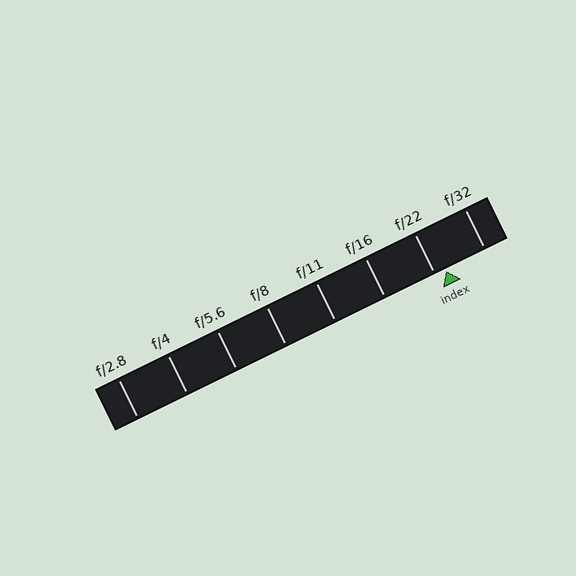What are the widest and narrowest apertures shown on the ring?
The widest aperture shown is f/2.8 and the narrowest is f/32.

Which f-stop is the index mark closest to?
The index mark is closest to f/22.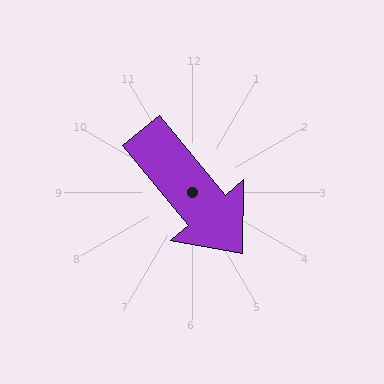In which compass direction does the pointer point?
Southeast.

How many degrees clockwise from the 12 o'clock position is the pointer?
Approximately 140 degrees.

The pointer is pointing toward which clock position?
Roughly 5 o'clock.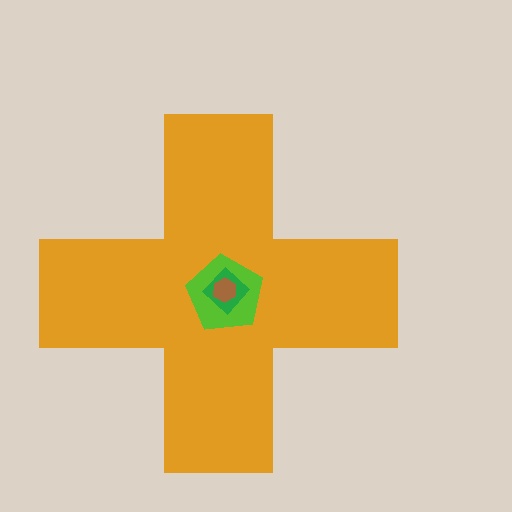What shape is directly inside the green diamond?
The brown hexagon.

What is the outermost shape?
The orange cross.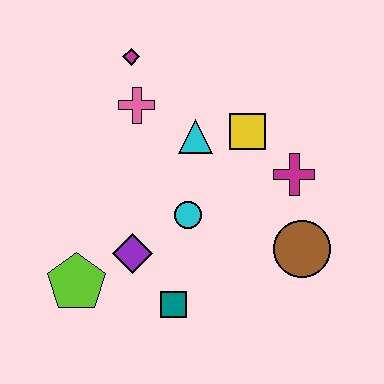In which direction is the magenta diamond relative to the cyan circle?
The magenta diamond is above the cyan circle.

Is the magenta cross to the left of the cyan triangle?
No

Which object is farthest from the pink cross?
The brown circle is farthest from the pink cross.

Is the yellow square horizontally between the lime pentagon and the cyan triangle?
No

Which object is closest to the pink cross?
The magenta diamond is closest to the pink cross.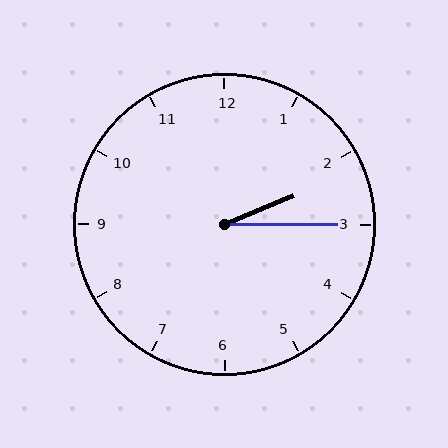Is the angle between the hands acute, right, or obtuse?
It is acute.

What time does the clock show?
2:15.